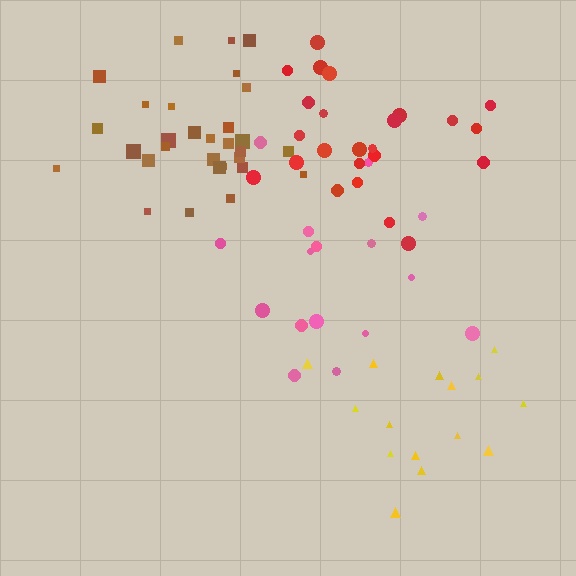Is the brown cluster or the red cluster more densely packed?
Brown.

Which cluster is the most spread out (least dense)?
Pink.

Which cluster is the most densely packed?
Brown.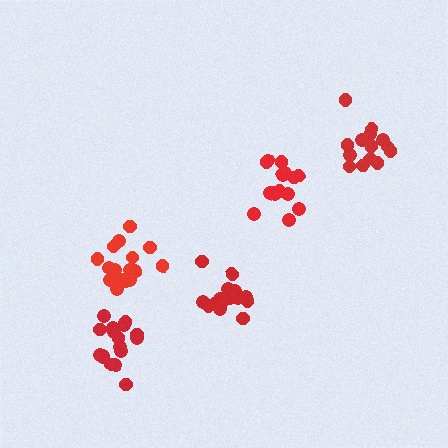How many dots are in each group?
Group 1: 15 dots, Group 2: 15 dots, Group 3: 16 dots, Group 4: 16 dots, Group 5: 17 dots (79 total).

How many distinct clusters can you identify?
There are 5 distinct clusters.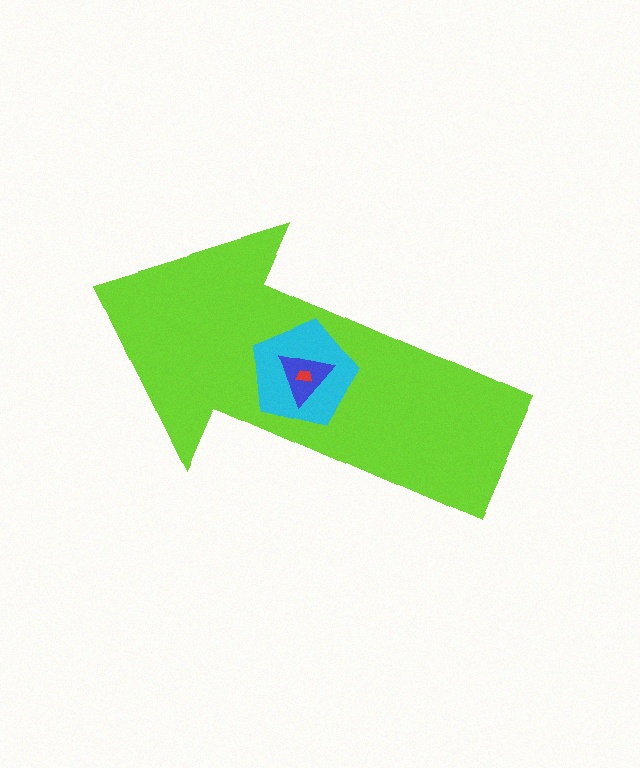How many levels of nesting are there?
4.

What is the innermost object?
The red trapezoid.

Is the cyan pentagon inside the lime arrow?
Yes.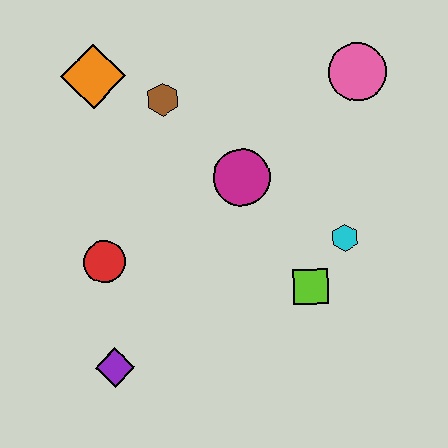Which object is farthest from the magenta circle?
The purple diamond is farthest from the magenta circle.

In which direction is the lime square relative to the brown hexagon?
The lime square is below the brown hexagon.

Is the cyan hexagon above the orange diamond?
No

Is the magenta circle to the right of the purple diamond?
Yes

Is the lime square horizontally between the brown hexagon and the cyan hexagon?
Yes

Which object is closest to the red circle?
The purple diamond is closest to the red circle.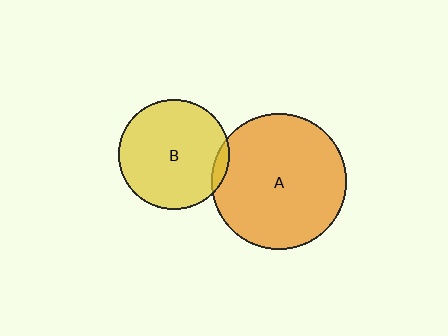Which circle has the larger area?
Circle A (orange).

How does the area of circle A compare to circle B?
Approximately 1.5 times.